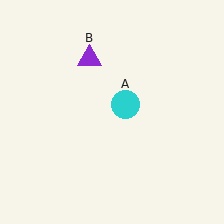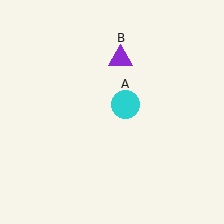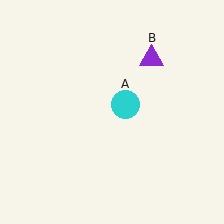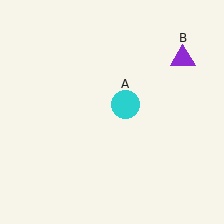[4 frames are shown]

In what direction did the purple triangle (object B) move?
The purple triangle (object B) moved right.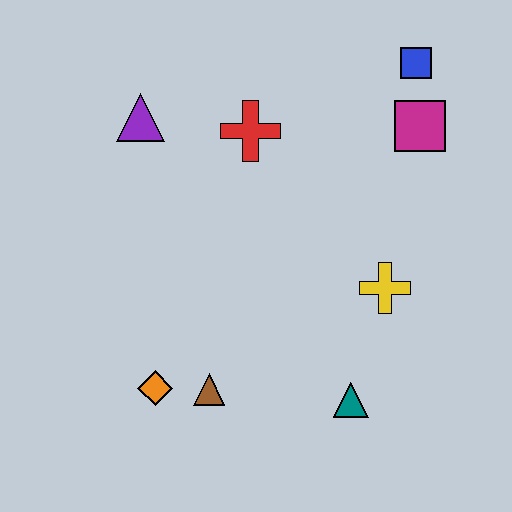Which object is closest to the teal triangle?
The yellow cross is closest to the teal triangle.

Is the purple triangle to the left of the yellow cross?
Yes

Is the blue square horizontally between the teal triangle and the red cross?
No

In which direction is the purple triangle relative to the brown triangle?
The purple triangle is above the brown triangle.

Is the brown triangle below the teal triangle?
No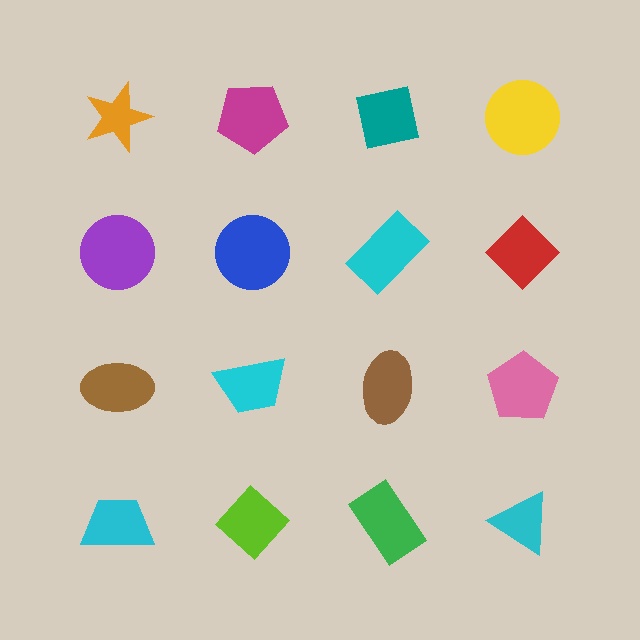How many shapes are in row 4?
4 shapes.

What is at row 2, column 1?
A purple circle.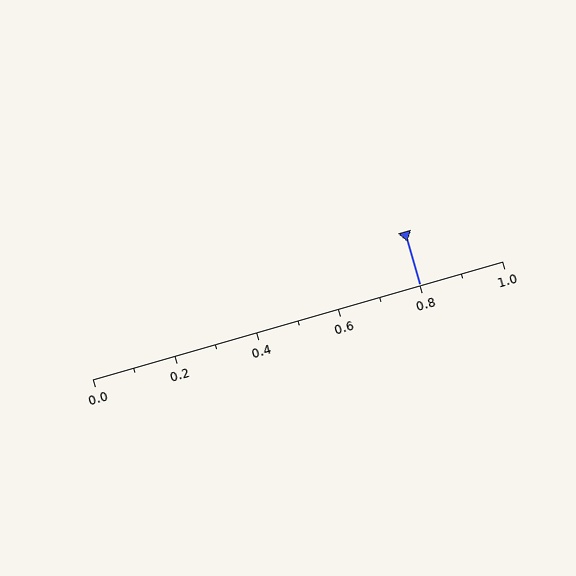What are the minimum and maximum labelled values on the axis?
The axis runs from 0.0 to 1.0.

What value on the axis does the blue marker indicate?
The marker indicates approximately 0.8.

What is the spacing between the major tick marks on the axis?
The major ticks are spaced 0.2 apart.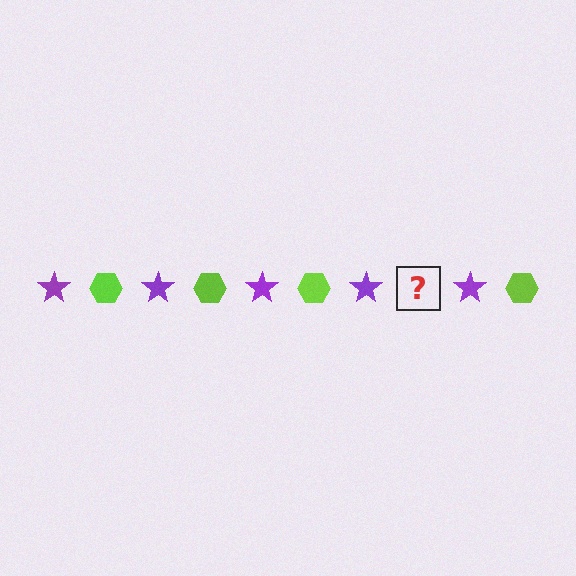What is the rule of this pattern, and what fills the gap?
The rule is that the pattern alternates between purple star and lime hexagon. The gap should be filled with a lime hexagon.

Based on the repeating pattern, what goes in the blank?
The blank should be a lime hexagon.